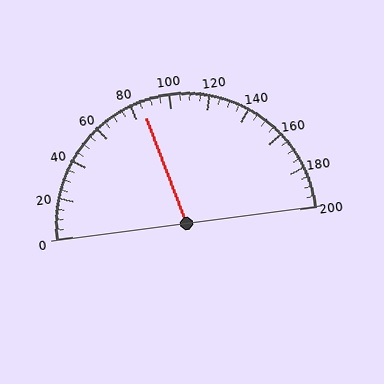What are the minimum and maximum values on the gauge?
The gauge ranges from 0 to 200.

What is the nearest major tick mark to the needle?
The nearest major tick mark is 80.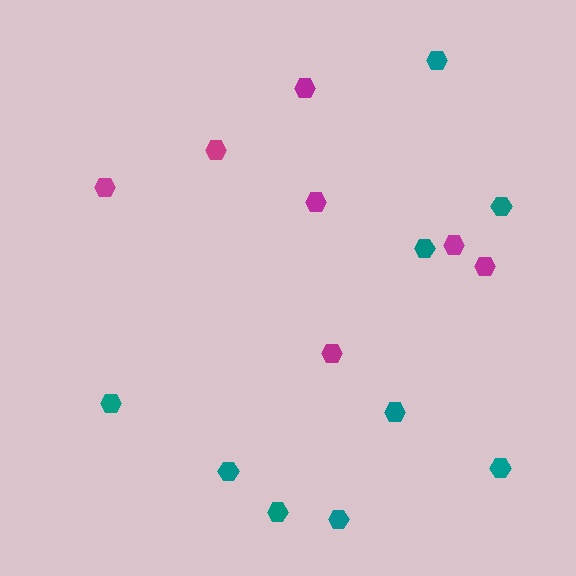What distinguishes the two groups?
There are 2 groups: one group of magenta hexagons (7) and one group of teal hexagons (9).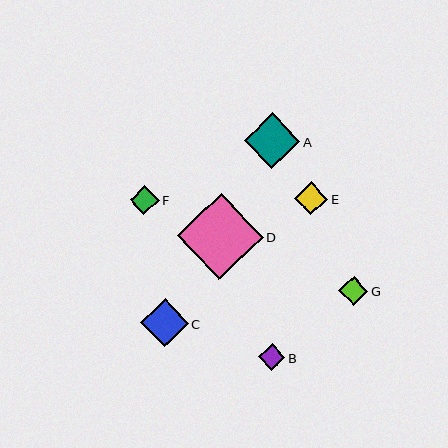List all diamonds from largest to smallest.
From largest to smallest: D, A, C, E, F, G, B.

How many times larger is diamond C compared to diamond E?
Diamond C is approximately 1.5 times the size of diamond E.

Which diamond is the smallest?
Diamond B is the smallest with a size of approximately 27 pixels.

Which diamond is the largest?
Diamond D is the largest with a size of approximately 86 pixels.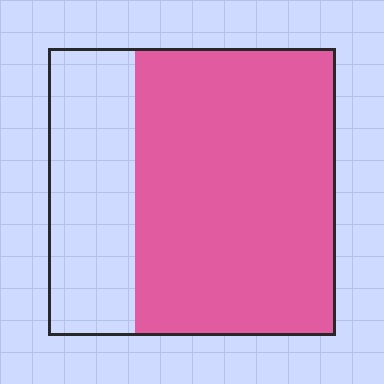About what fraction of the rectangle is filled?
About two thirds (2/3).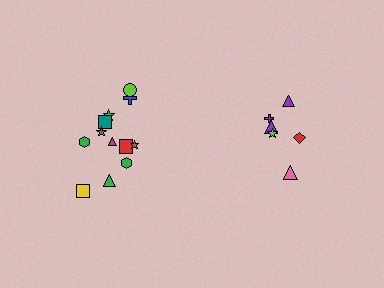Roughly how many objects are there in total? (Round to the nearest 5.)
Roughly 20 objects in total.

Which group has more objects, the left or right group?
The left group.